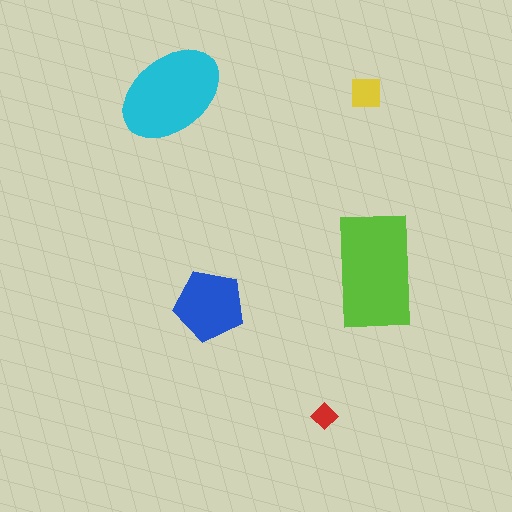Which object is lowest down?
The red diamond is bottommost.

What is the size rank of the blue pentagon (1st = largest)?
3rd.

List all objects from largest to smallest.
The lime rectangle, the cyan ellipse, the blue pentagon, the yellow square, the red diamond.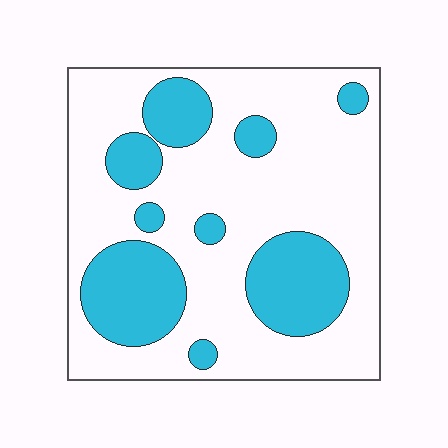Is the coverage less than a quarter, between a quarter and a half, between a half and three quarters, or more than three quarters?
Between a quarter and a half.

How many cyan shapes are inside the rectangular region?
9.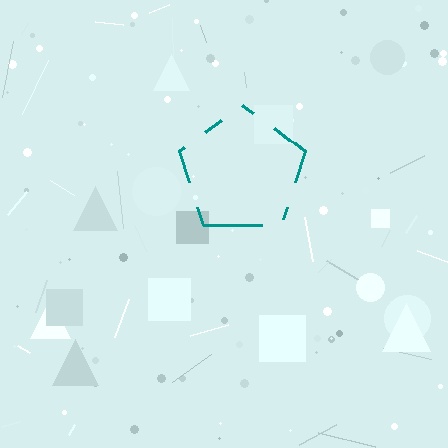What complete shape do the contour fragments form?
The contour fragments form a pentagon.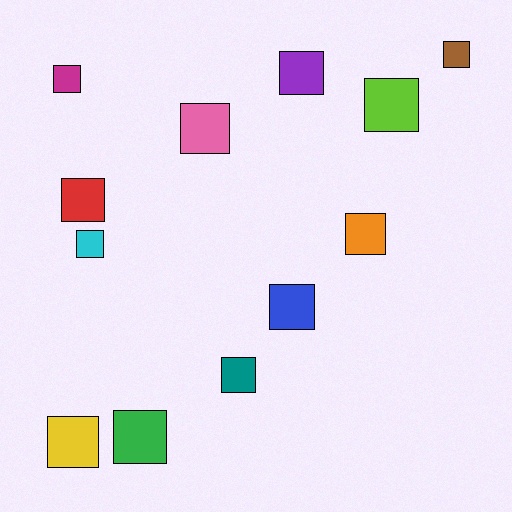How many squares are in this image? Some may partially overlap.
There are 12 squares.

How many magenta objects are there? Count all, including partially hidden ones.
There is 1 magenta object.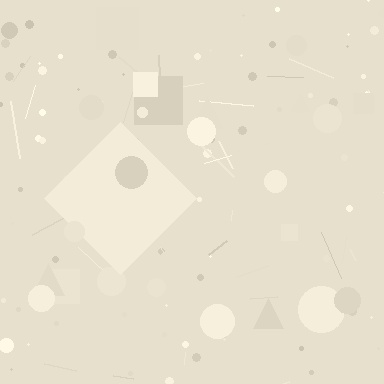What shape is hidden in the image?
A diamond is hidden in the image.